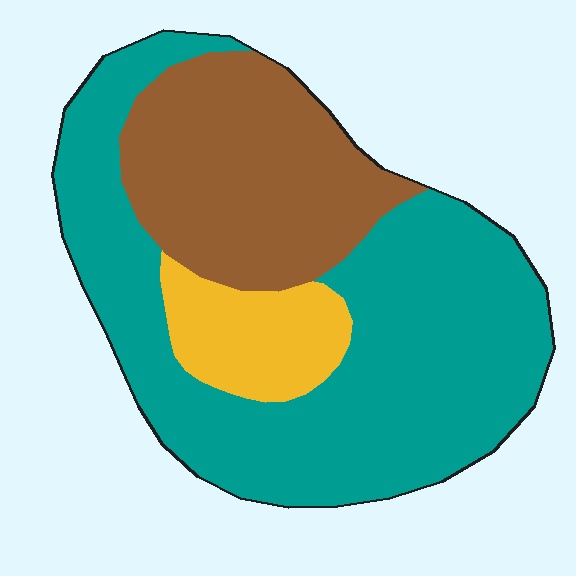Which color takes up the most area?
Teal, at roughly 60%.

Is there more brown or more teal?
Teal.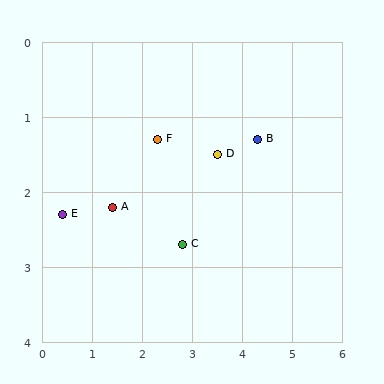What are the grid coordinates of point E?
Point E is at approximately (0.4, 2.3).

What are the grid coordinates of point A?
Point A is at approximately (1.4, 2.2).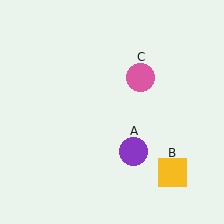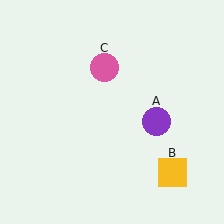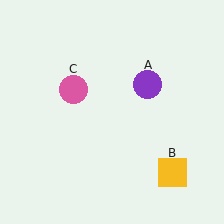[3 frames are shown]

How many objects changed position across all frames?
2 objects changed position: purple circle (object A), pink circle (object C).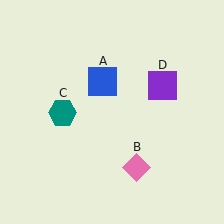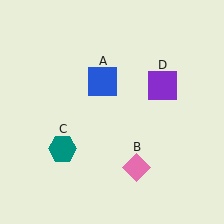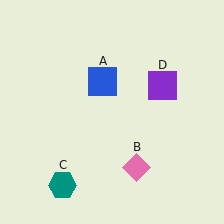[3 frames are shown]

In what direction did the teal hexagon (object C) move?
The teal hexagon (object C) moved down.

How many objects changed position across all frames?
1 object changed position: teal hexagon (object C).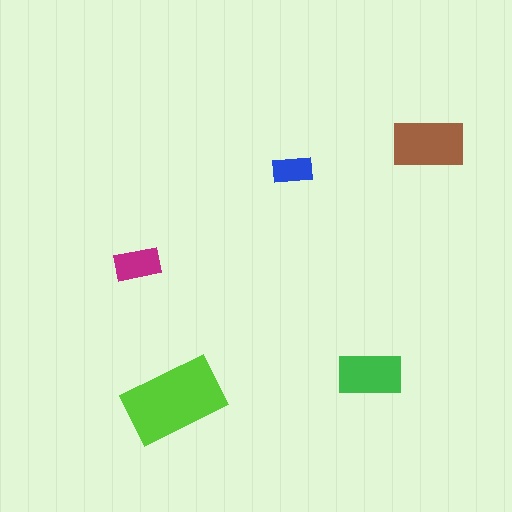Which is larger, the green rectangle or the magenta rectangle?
The green one.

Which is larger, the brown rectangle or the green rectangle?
The brown one.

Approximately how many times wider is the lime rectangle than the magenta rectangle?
About 2 times wider.